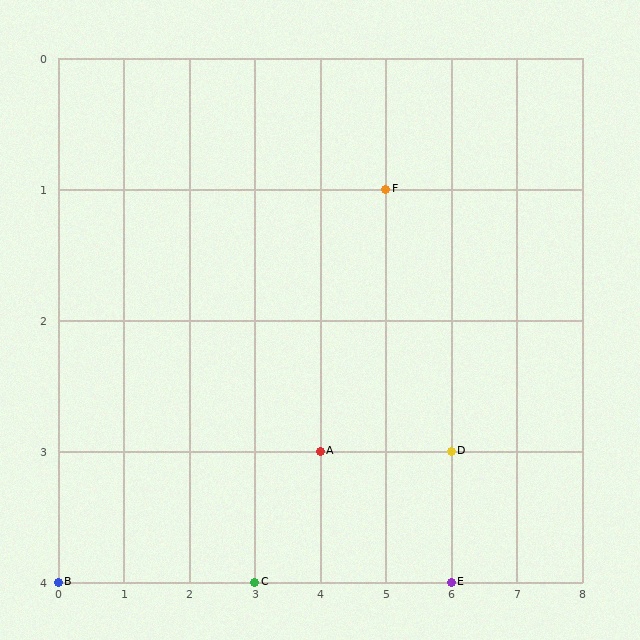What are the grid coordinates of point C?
Point C is at grid coordinates (3, 4).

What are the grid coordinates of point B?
Point B is at grid coordinates (0, 4).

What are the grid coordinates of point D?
Point D is at grid coordinates (6, 3).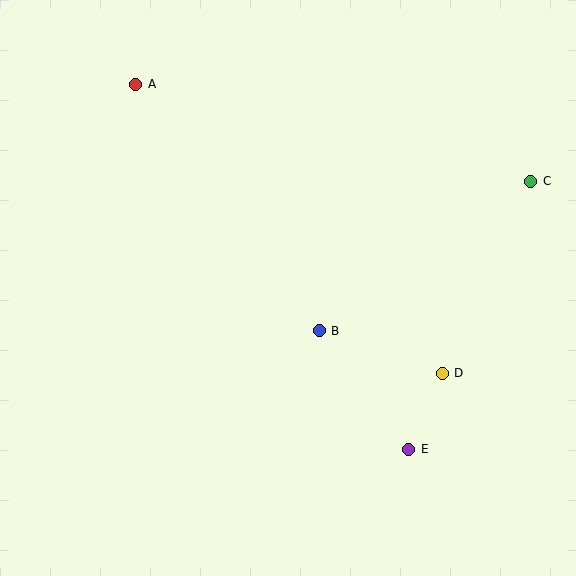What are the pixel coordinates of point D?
Point D is at (442, 373).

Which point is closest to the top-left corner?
Point A is closest to the top-left corner.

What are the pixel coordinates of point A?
Point A is at (136, 84).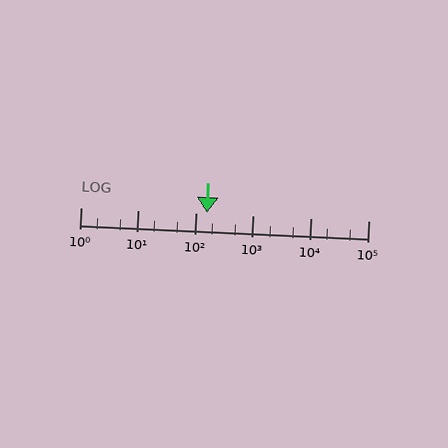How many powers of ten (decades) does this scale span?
The scale spans 5 decades, from 1 to 100000.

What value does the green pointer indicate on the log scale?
The pointer indicates approximately 160.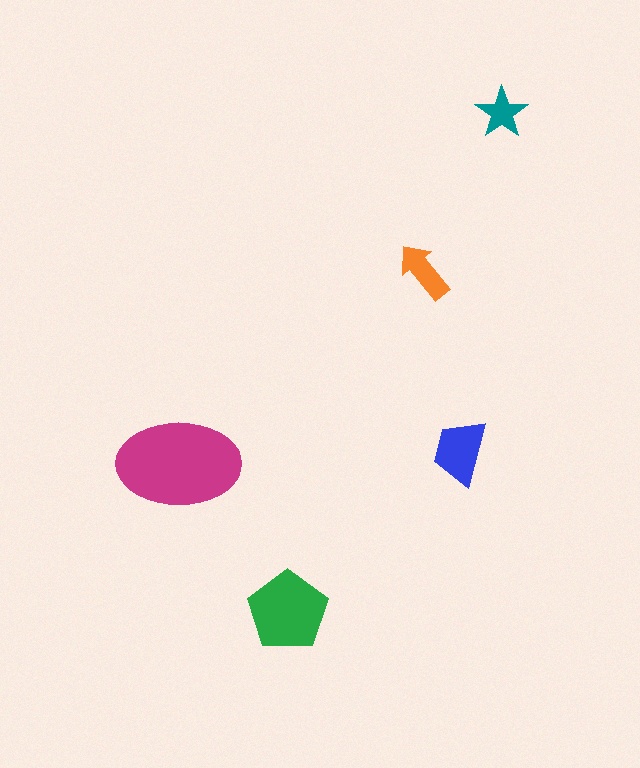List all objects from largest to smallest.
The magenta ellipse, the green pentagon, the blue trapezoid, the orange arrow, the teal star.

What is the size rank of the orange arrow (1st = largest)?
4th.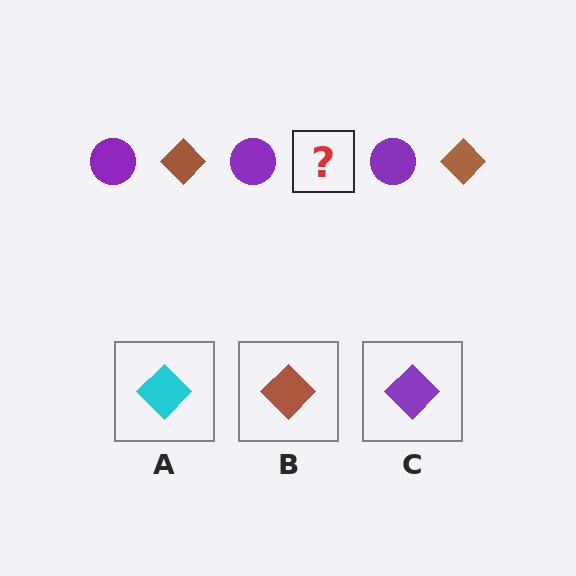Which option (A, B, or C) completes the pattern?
B.